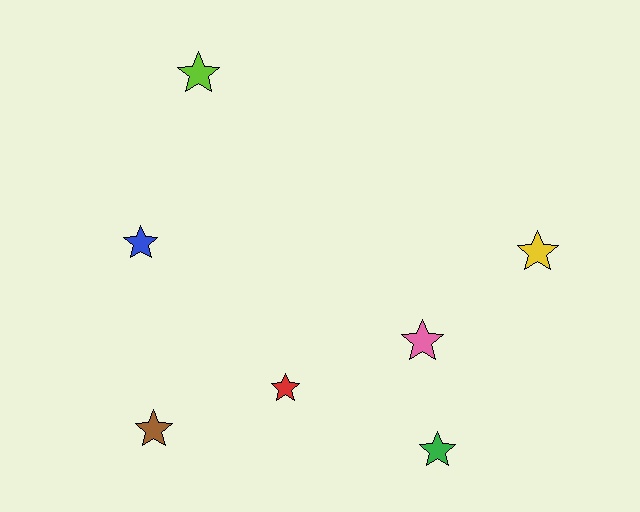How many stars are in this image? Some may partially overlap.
There are 7 stars.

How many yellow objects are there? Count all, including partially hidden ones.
There is 1 yellow object.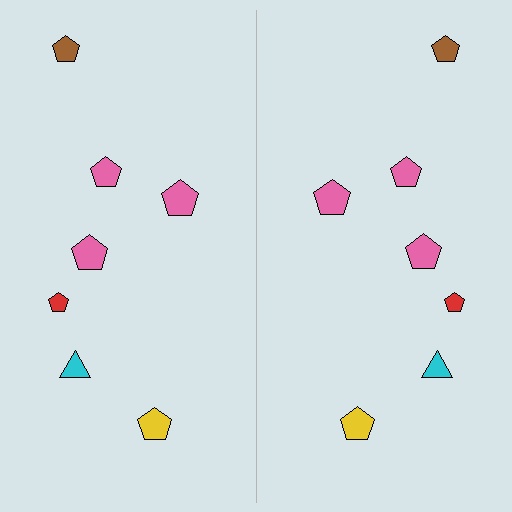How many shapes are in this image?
There are 14 shapes in this image.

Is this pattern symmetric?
Yes, this pattern has bilateral (reflection) symmetry.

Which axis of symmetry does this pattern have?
The pattern has a vertical axis of symmetry running through the center of the image.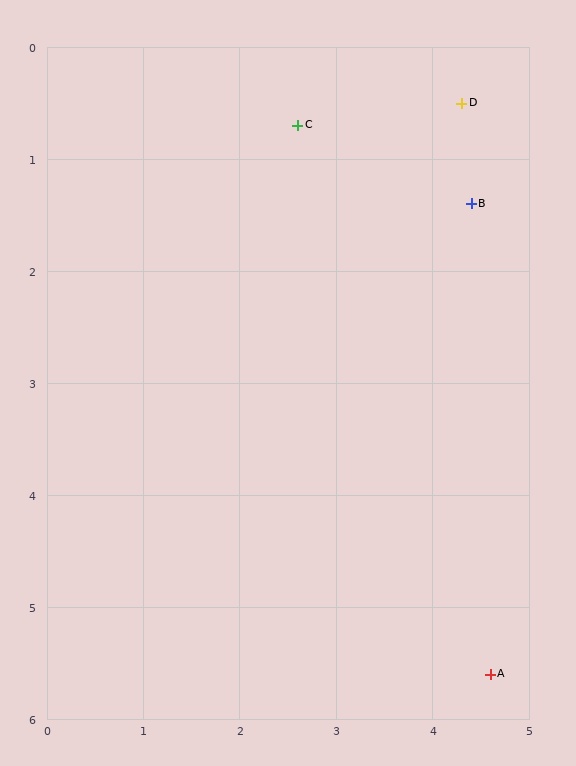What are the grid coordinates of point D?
Point D is at approximately (4.3, 0.5).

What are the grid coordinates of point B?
Point B is at approximately (4.4, 1.4).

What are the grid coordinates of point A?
Point A is at approximately (4.6, 5.6).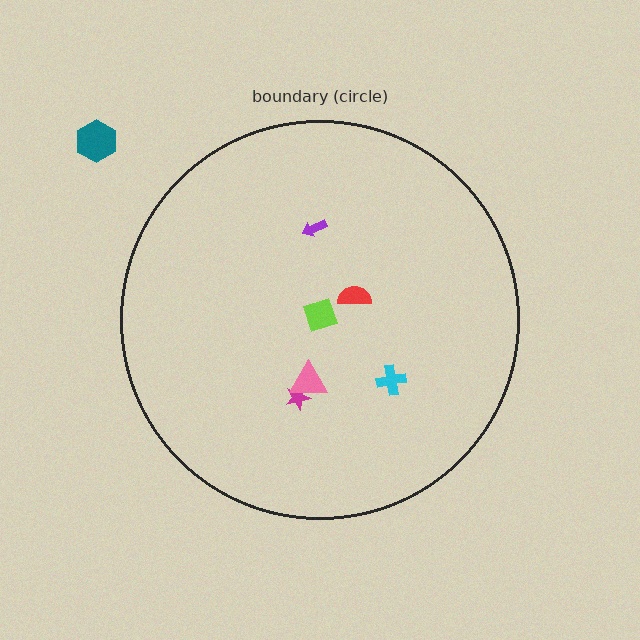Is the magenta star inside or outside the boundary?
Inside.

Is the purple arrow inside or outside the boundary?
Inside.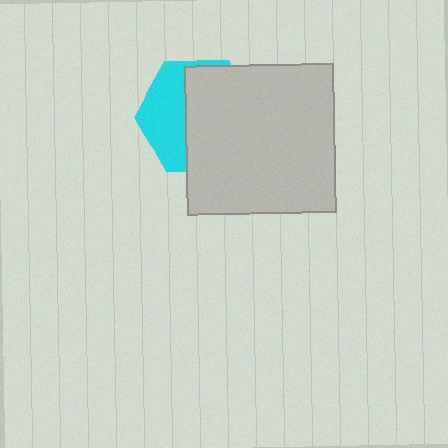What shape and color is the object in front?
The object in front is a light gray square.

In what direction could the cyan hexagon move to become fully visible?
The cyan hexagon could move left. That would shift it out from behind the light gray square entirely.